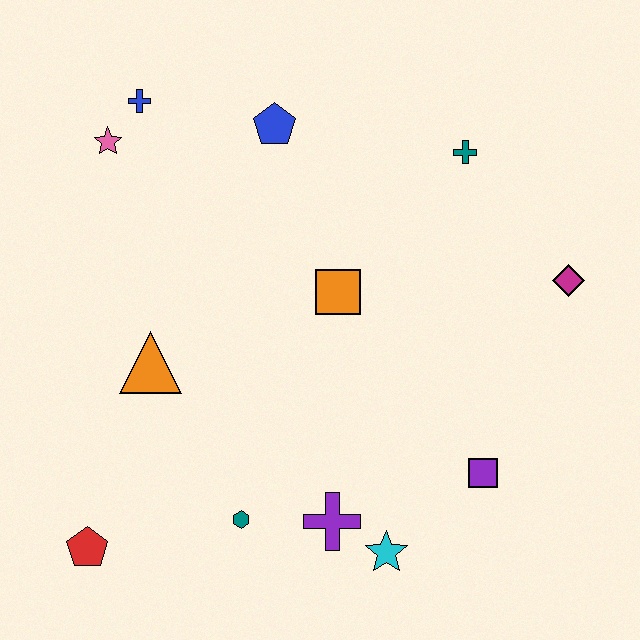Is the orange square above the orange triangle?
Yes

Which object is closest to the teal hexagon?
The purple cross is closest to the teal hexagon.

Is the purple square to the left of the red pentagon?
No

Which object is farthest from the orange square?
The red pentagon is farthest from the orange square.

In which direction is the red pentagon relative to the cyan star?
The red pentagon is to the left of the cyan star.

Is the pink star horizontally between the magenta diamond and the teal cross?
No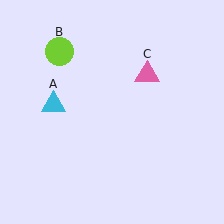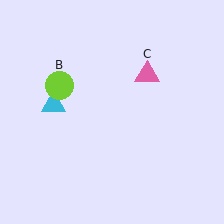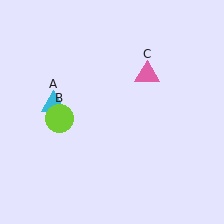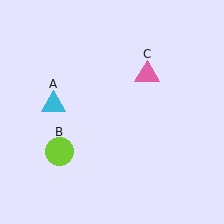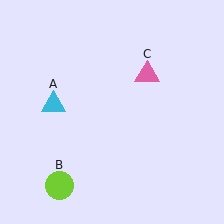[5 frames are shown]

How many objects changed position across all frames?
1 object changed position: lime circle (object B).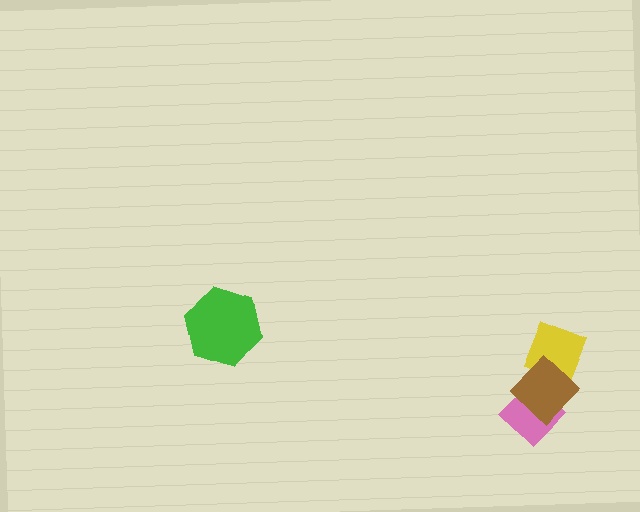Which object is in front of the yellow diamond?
The brown diamond is in front of the yellow diamond.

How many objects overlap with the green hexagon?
0 objects overlap with the green hexagon.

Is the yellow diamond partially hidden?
Yes, it is partially covered by another shape.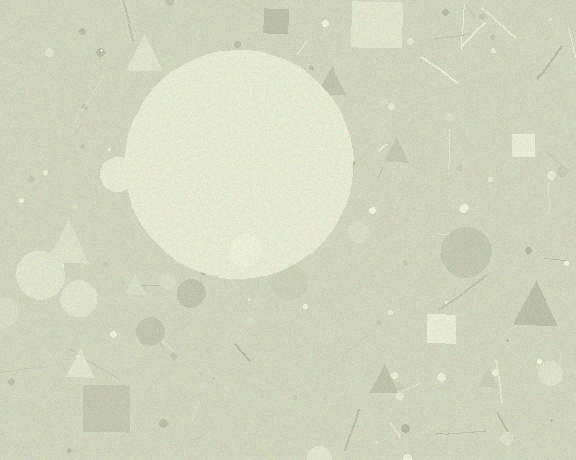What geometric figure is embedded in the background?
A circle is embedded in the background.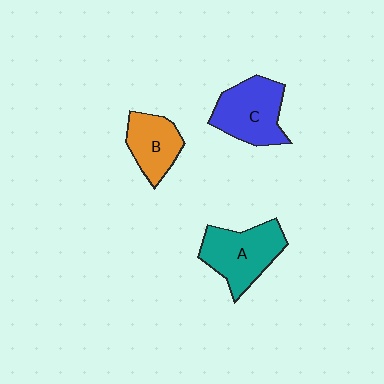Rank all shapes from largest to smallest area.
From largest to smallest: A (teal), C (blue), B (orange).